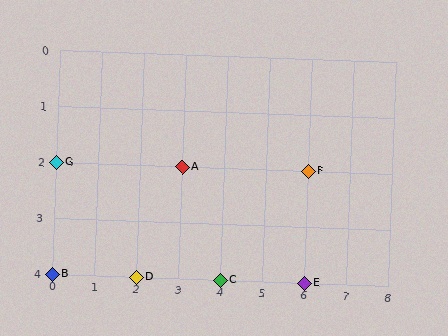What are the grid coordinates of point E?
Point E is at grid coordinates (6, 4).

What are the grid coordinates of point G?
Point G is at grid coordinates (0, 2).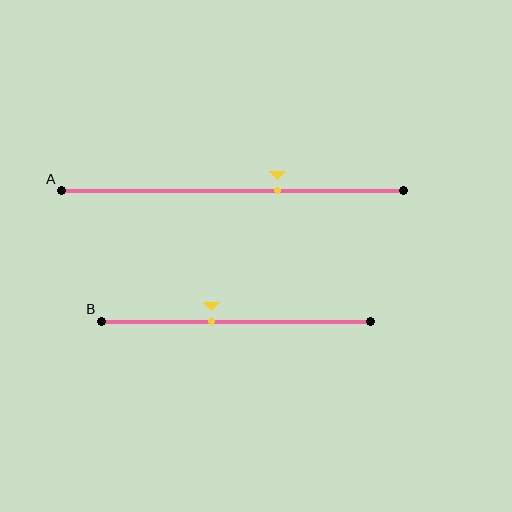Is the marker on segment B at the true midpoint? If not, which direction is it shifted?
No, the marker on segment B is shifted to the left by about 9% of the segment length.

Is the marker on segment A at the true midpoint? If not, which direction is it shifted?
No, the marker on segment A is shifted to the right by about 13% of the segment length.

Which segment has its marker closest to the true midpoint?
Segment B has its marker closest to the true midpoint.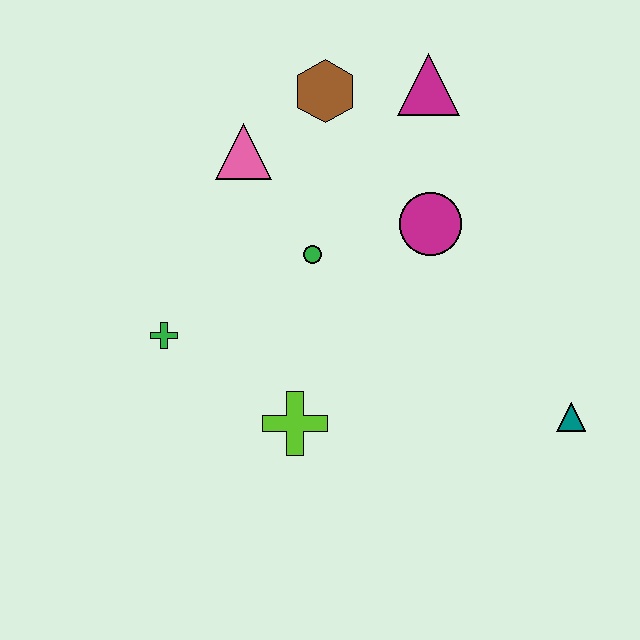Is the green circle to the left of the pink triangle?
No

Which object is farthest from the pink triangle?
The teal triangle is farthest from the pink triangle.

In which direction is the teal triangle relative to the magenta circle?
The teal triangle is below the magenta circle.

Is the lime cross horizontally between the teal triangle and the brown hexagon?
No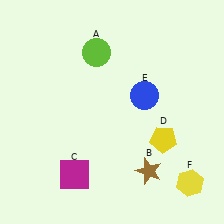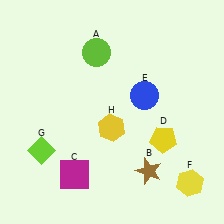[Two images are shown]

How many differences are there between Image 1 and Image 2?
There are 2 differences between the two images.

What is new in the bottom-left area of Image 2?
A lime diamond (G) was added in the bottom-left area of Image 2.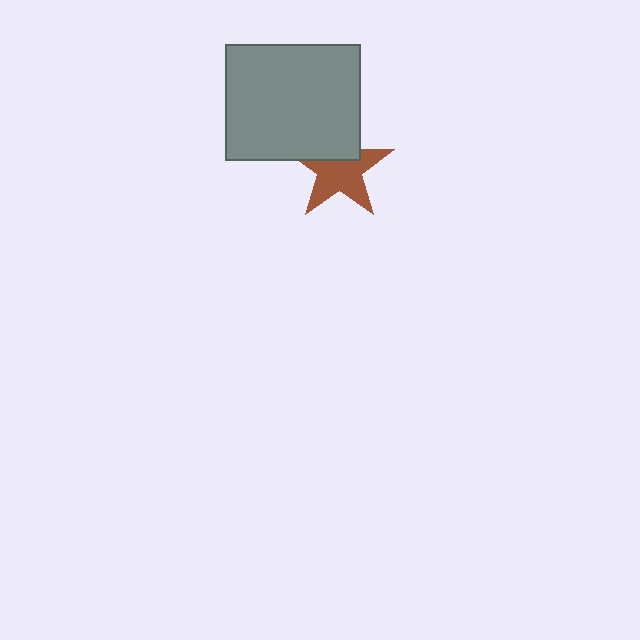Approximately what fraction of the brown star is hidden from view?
Roughly 36% of the brown star is hidden behind the gray rectangle.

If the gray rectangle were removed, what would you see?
You would see the complete brown star.